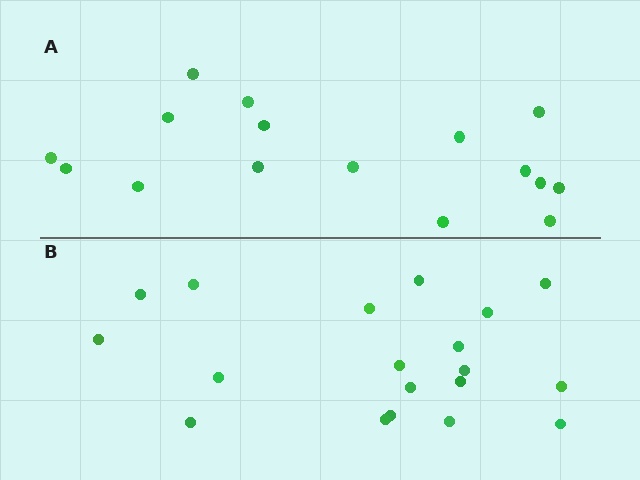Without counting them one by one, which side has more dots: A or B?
Region B (the bottom region) has more dots.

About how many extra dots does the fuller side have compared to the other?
Region B has just a few more — roughly 2 or 3 more dots than region A.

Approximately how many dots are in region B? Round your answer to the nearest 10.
About 20 dots. (The exact count is 19, which rounds to 20.)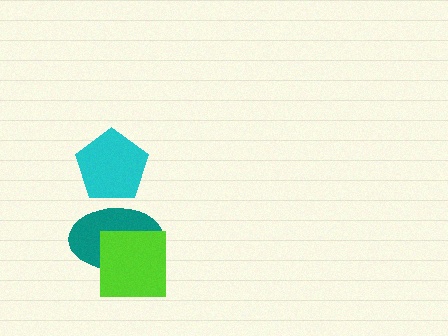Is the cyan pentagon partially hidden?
Yes, it is partially covered by another shape.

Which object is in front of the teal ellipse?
The lime square is in front of the teal ellipse.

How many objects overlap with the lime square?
1 object overlaps with the lime square.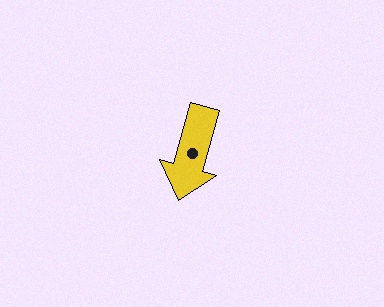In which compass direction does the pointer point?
South.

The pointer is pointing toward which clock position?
Roughly 7 o'clock.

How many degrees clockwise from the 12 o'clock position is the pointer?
Approximately 196 degrees.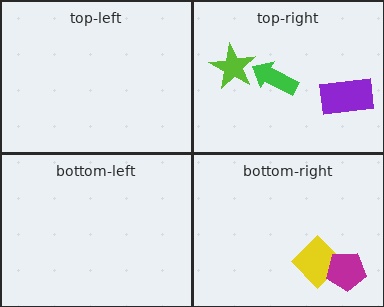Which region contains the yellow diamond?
The bottom-right region.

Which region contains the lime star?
The top-right region.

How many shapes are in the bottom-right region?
2.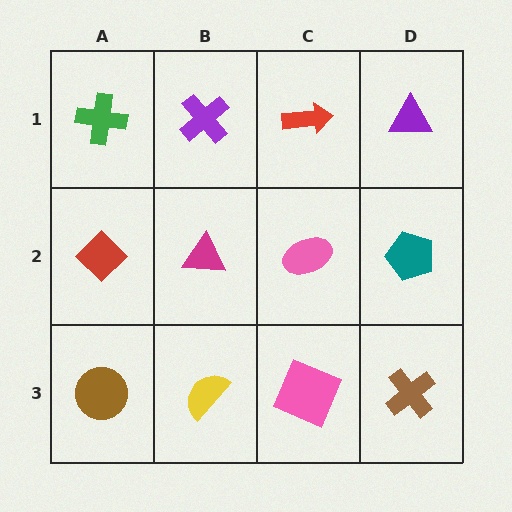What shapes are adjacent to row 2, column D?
A purple triangle (row 1, column D), a brown cross (row 3, column D), a pink ellipse (row 2, column C).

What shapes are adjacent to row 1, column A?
A red diamond (row 2, column A), a purple cross (row 1, column B).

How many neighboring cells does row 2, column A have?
3.